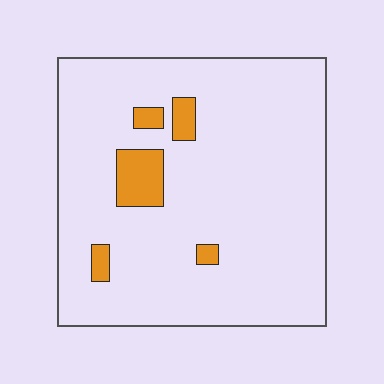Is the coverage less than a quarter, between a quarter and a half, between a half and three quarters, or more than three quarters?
Less than a quarter.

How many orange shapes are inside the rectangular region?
5.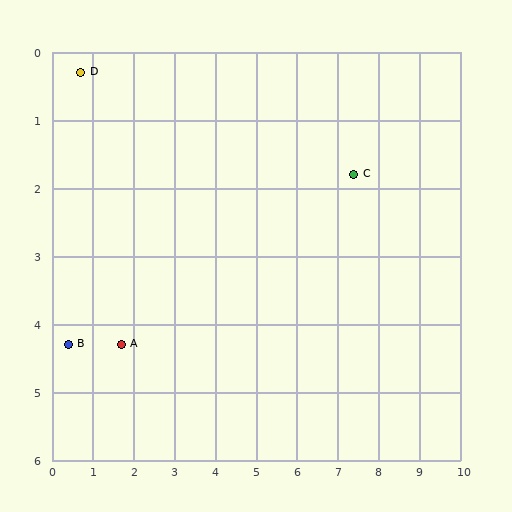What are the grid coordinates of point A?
Point A is at approximately (1.7, 4.3).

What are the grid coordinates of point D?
Point D is at approximately (0.7, 0.3).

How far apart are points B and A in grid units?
Points B and A are about 1.3 grid units apart.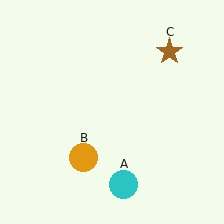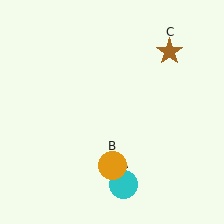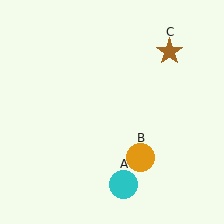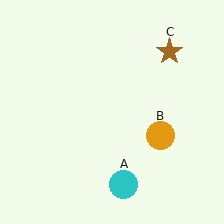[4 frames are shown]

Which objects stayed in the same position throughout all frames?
Cyan circle (object A) and brown star (object C) remained stationary.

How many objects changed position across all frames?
1 object changed position: orange circle (object B).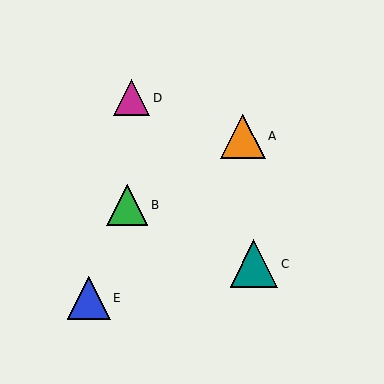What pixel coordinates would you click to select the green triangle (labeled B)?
Click at (127, 205) to select the green triangle B.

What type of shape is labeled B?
Shape B is a green triangle.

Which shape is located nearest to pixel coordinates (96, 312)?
The blue triangle (labeled E) at (89, 298) is nearest to that location.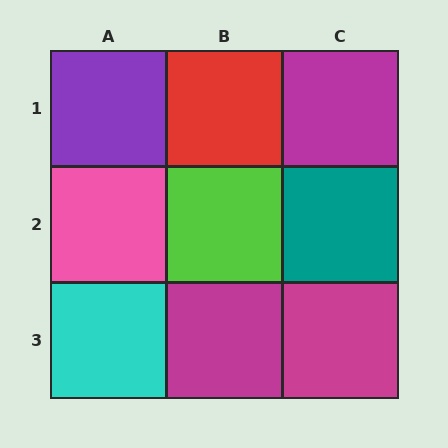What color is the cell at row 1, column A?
Purple.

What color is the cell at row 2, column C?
Teal.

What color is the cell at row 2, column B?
Lime.